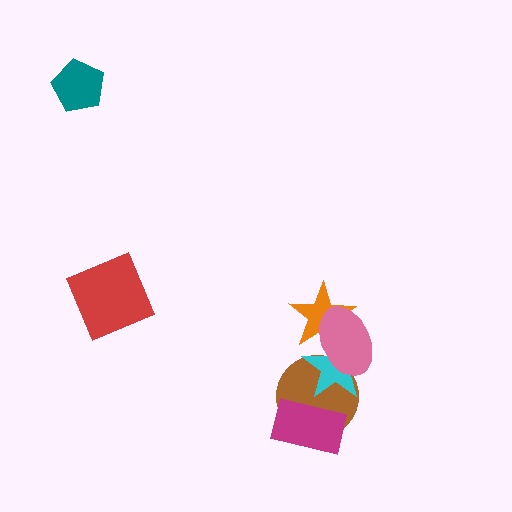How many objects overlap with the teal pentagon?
0 objects overlap with the teal pentagon.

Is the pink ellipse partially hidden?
No, no other shape covers it.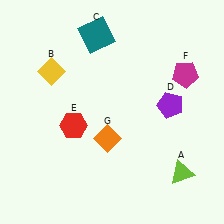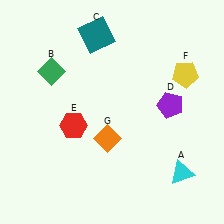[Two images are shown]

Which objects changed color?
A changed from lime to cyan. B changed from yellow to green. F changed from magenta to yellow.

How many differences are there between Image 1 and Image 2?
There are 3 differences between the two images.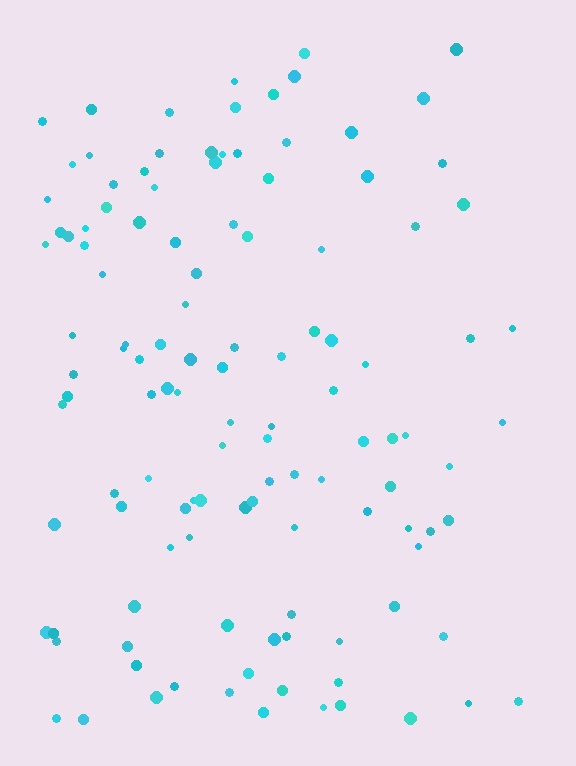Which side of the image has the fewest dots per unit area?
The right.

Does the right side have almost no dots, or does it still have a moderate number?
Still a moderate number, just noticeably fewer than the left.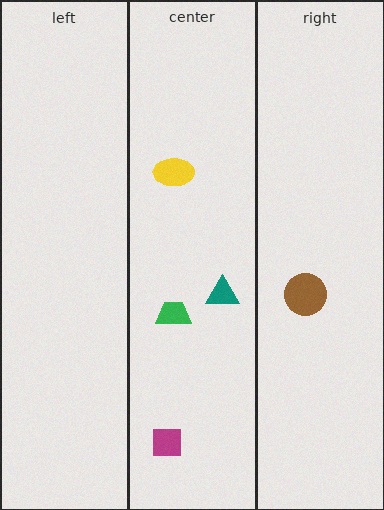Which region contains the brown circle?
The right region.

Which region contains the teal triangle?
The center region.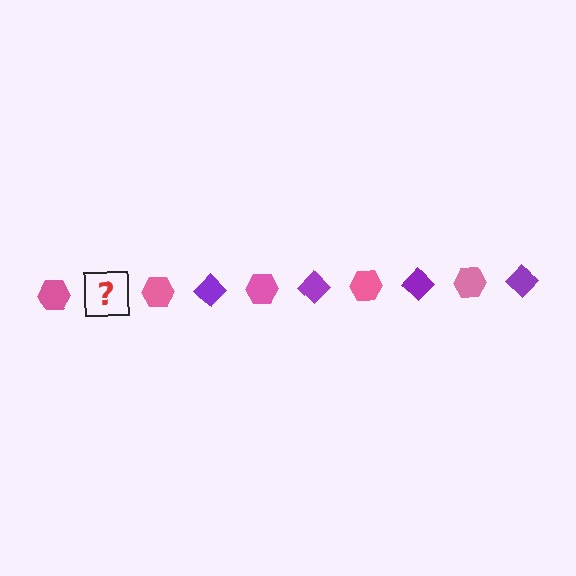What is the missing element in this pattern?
The missing element is a purple diamond.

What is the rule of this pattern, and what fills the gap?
The rule is that the pattern alternates between pink hexagon and purple diamond. The gap should be filled with a purple diamond.